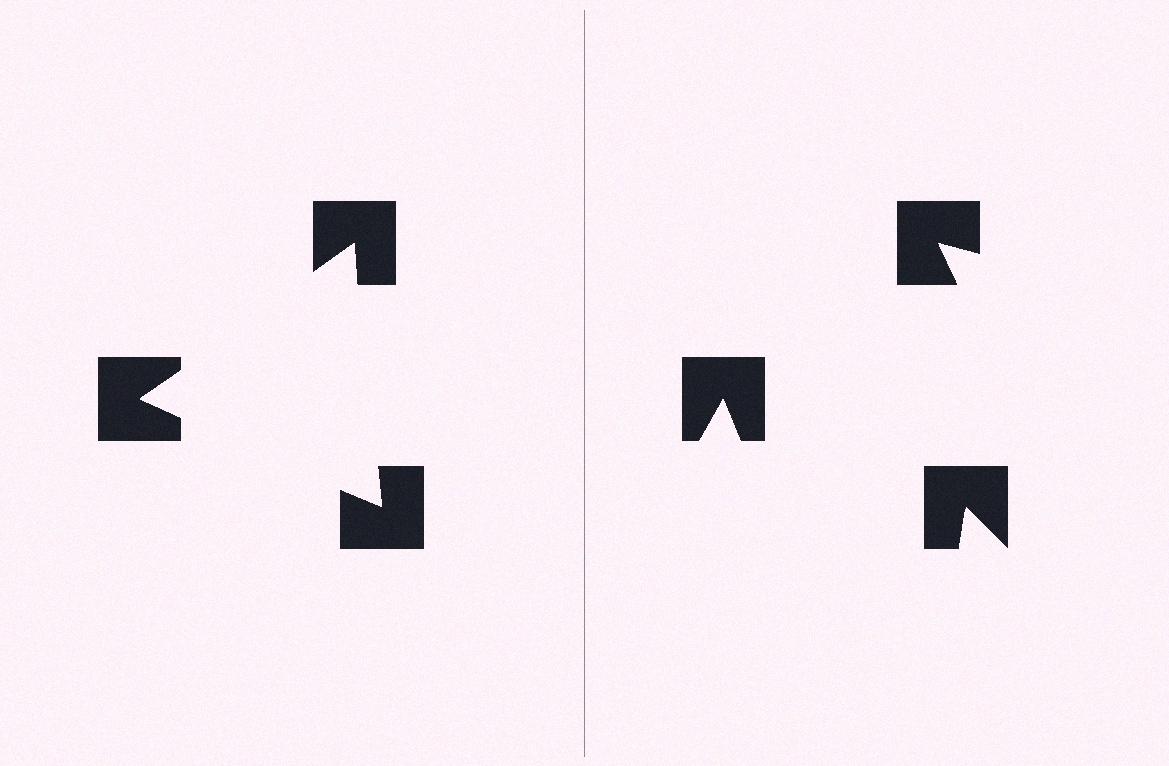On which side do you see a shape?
An illusory triangle appears on the left side. On the right side the wedge cuts are rotated, so no coherent shape forms.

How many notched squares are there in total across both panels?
6 — 3 on each side.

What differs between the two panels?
The notched squares are positioned identically on both sides; only the wedge orientations differ. On the left they align to a triangle; on the right they are misaligned.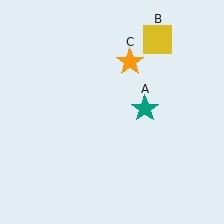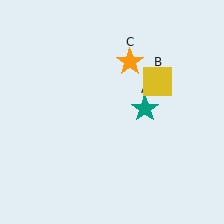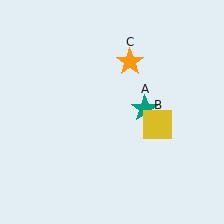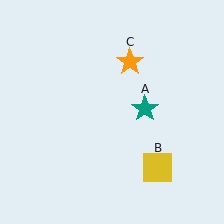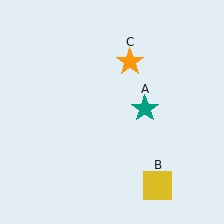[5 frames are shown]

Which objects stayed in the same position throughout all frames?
Teal star (object A) and orange star (object C) remained stationary.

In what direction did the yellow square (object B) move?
The yellow square (object B) moved down.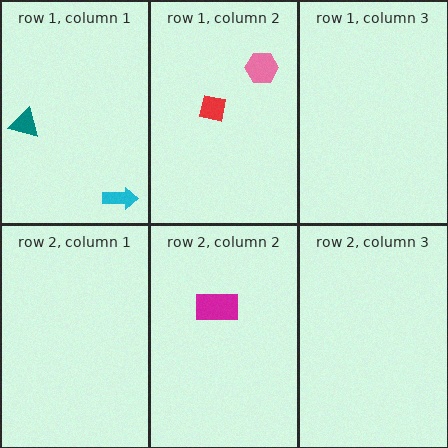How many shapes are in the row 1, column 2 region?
2.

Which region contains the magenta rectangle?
The row 2, column 2 region.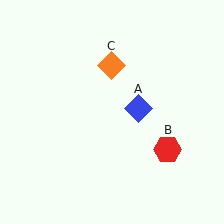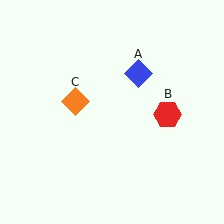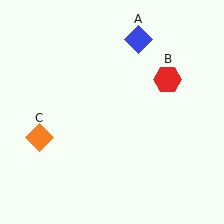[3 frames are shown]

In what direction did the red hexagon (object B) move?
The red hexagon (object B) moved up.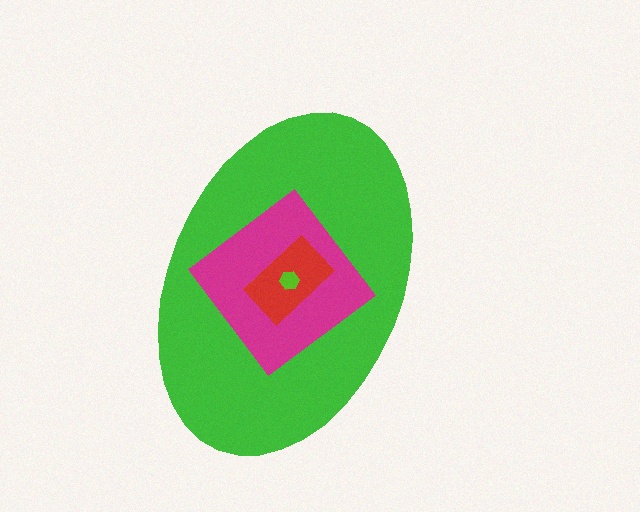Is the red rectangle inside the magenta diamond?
Yes.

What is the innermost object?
The lime hexagon.